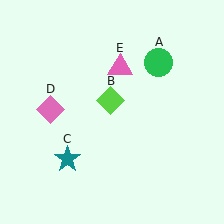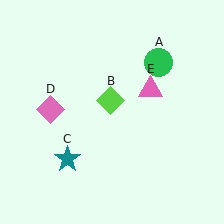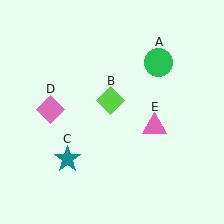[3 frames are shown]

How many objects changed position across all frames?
1 object changed position: pink triangle (object E).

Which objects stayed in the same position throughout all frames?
Green circle (object A) and lime diamond (object B) and teal star (object C) and pink diamond (object D) remained stationary.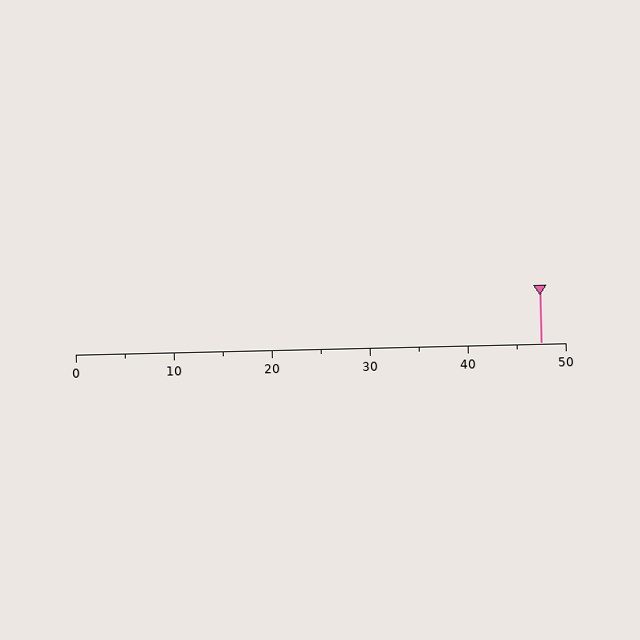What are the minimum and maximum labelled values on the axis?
The axis runs from 0 to 50.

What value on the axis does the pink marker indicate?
The marker indicates approximately 47.5.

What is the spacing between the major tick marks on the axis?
The major ticks are spaced 10 apart.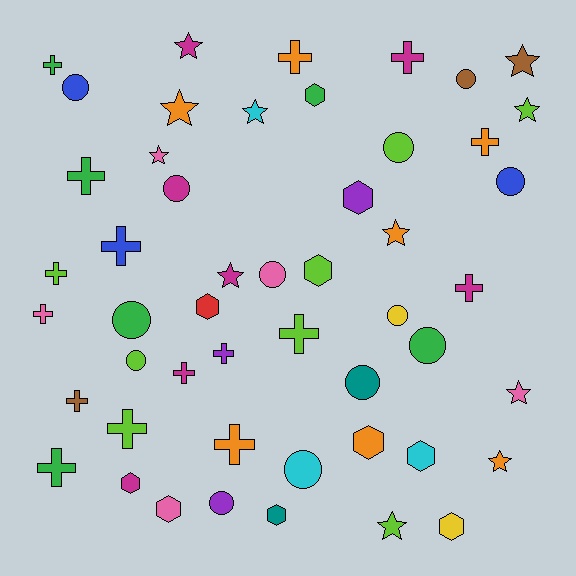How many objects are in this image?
There are 50 objects.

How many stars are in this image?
There are 11 stars.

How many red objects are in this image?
There is 1 red object.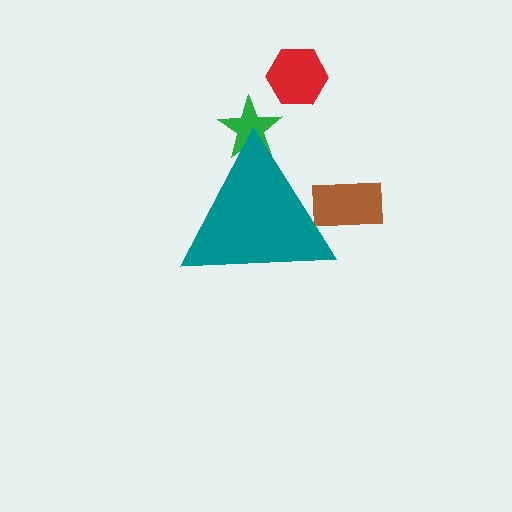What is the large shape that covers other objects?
A teal triangle.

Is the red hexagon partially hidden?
No, the red hexagon is fully visible.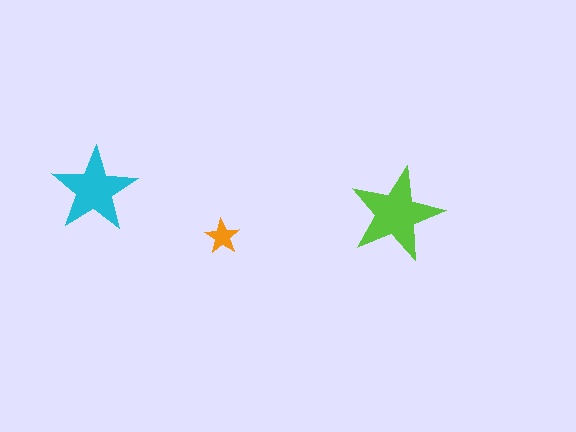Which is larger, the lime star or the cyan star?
The lime one.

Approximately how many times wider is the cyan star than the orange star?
About 2.5 times wider.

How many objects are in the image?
There are 3 objects in the image.